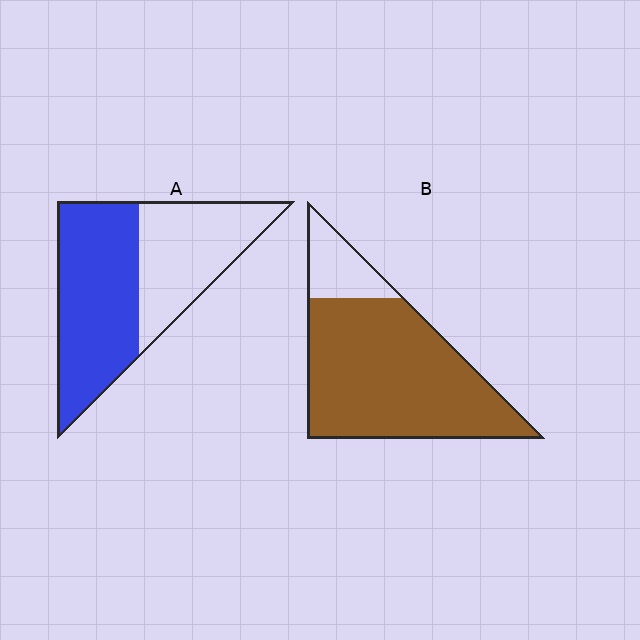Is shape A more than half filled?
Yes.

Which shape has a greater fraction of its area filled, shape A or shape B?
Shape B.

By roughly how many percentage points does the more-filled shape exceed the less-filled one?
By roughly 25 percentage points (B over A).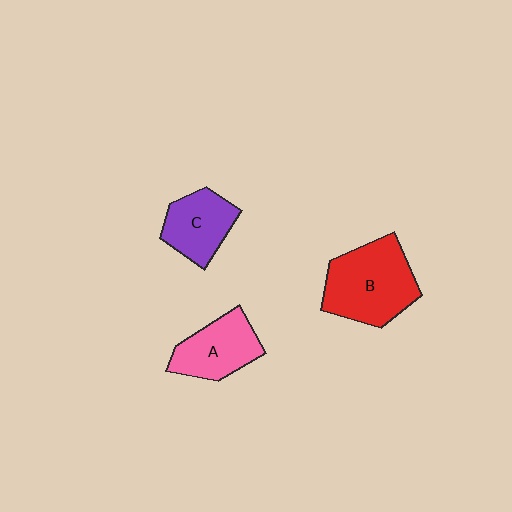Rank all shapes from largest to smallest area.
From largest to smallest: B (red), A (pink), C (purple).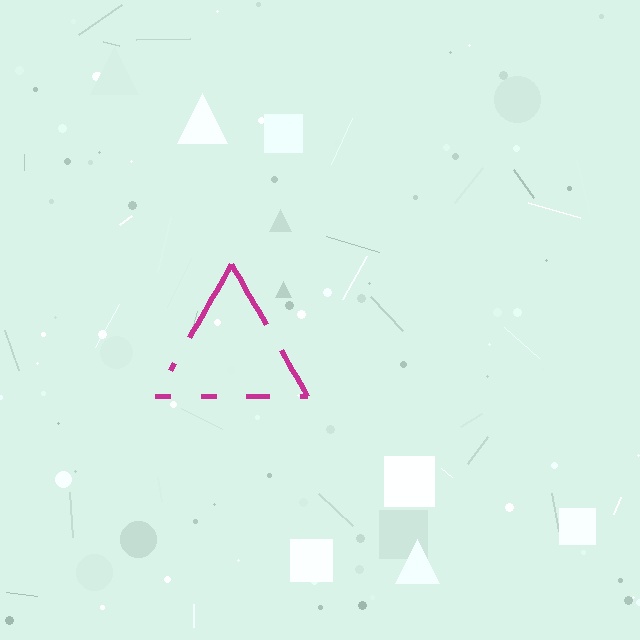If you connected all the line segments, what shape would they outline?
They would outline a triangle.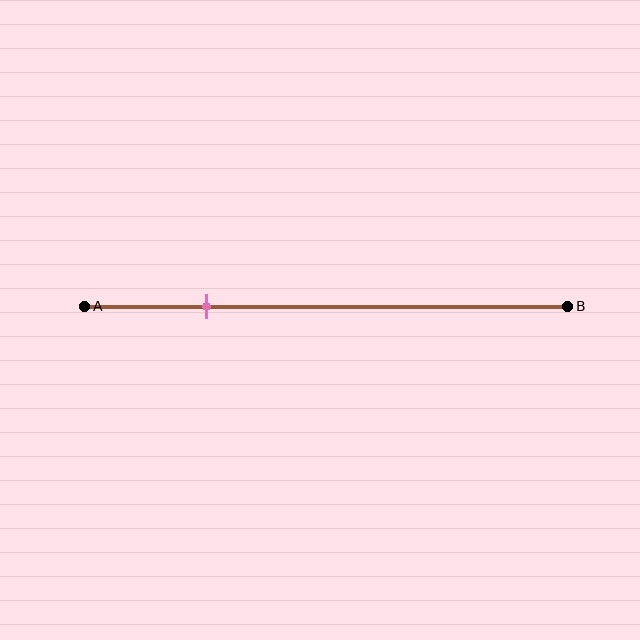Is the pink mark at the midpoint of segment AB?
No, the mark is at about 25% from A, not at the 50% midpoint.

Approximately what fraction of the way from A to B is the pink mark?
The pink mark is approximately 25% of the way from A to B.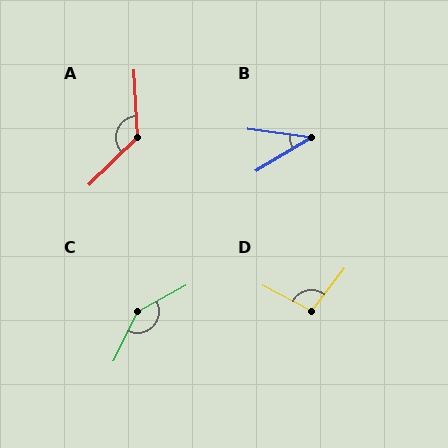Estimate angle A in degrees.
Approximately 131 degrees.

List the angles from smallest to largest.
B (38°), D (99°), A (131°), C (145°).